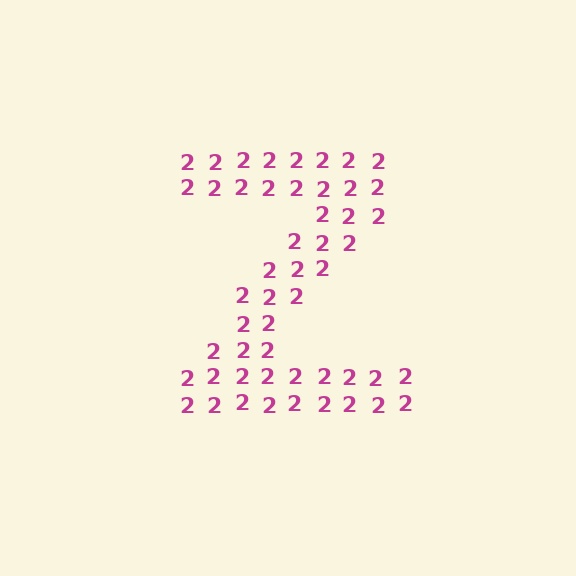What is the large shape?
The large shape is the letter Z.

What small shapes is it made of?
It is made of small digit 2's.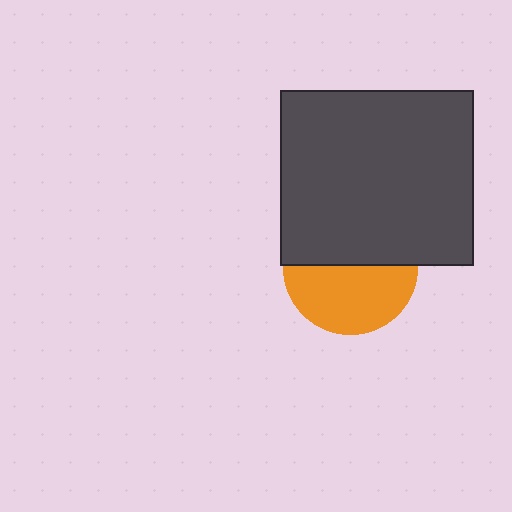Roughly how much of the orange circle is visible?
About half of it is visible (roughly 52%).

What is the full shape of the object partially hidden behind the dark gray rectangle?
The partially hidden object is an orange circle.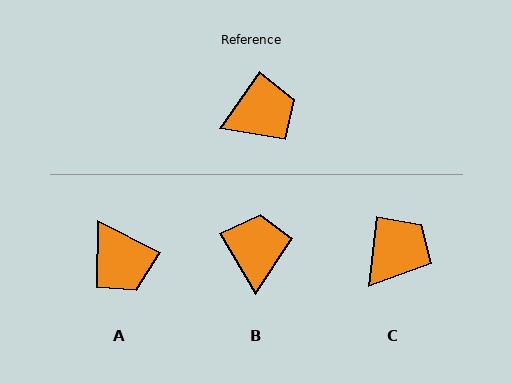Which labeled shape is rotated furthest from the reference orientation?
A, about 82 degrees away.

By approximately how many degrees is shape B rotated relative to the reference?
Approximately 65 degrees counter-clockwise.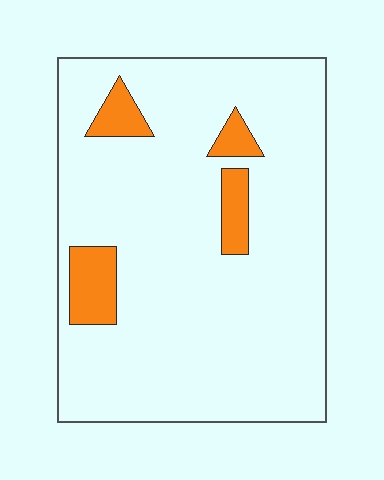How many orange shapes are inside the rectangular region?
4.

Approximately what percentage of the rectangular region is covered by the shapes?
Approximately 10%.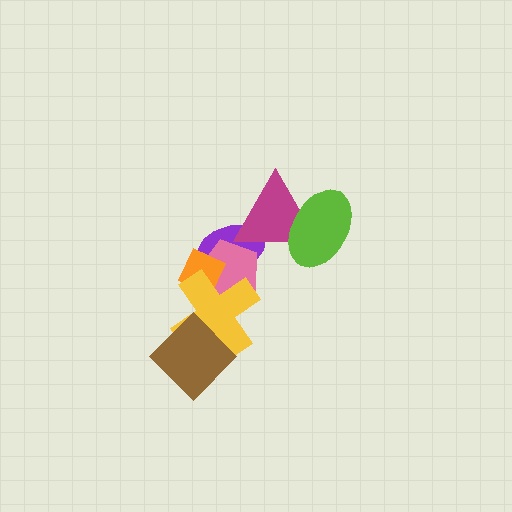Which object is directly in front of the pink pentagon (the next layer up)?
The orange diamond is directly in front of the pink pentagon.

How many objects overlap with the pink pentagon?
4 objects overlap with the pink pentagon.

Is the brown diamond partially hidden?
No, no other shape covers it.